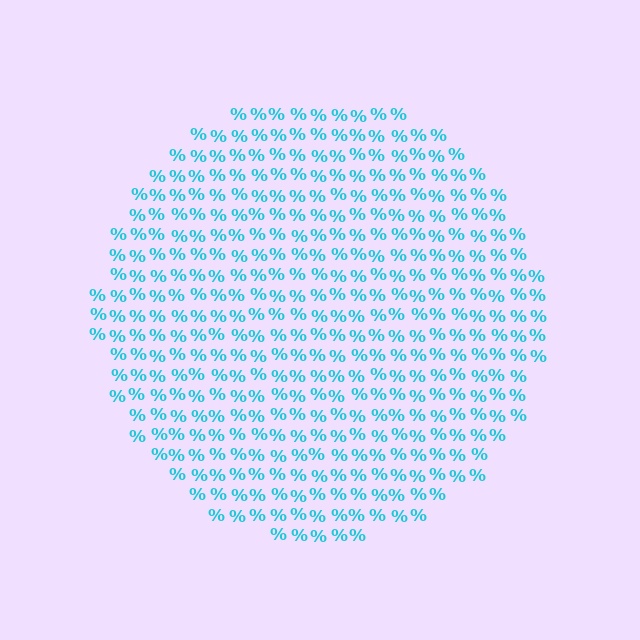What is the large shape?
The large shape is a circle.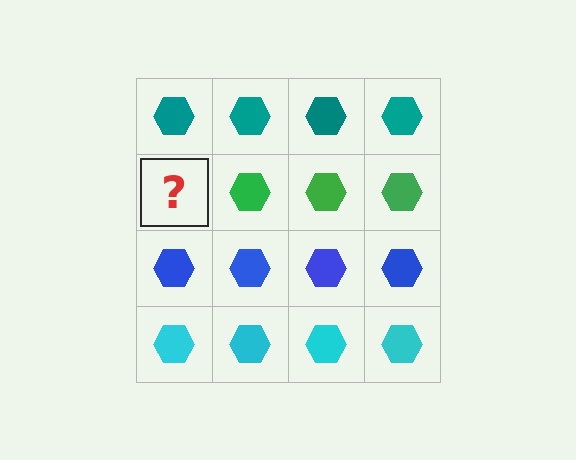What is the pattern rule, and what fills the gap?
The rule is that each row has a consistent color. The gap should be filled with a green hexagon.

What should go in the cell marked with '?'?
The missing cell should contain a green hexagon.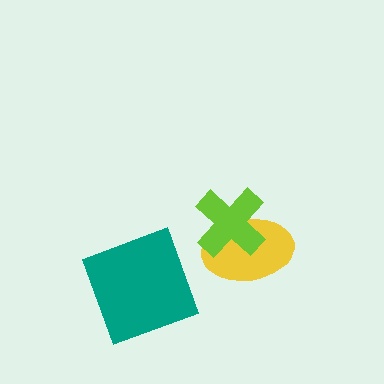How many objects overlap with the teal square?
0 objects overlap with the teal square.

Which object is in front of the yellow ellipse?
The lime cross is in front of the yellow ellipse.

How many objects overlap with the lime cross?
1 object overlaps with the lime cross.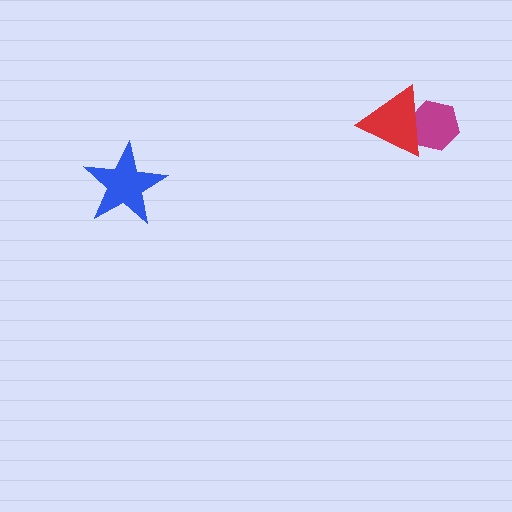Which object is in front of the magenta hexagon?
The red triangle is in front of the magenta hexagon.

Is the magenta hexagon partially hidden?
Yes, it is partially covered by another shape.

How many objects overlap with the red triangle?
1 object overlaps with the red triangle.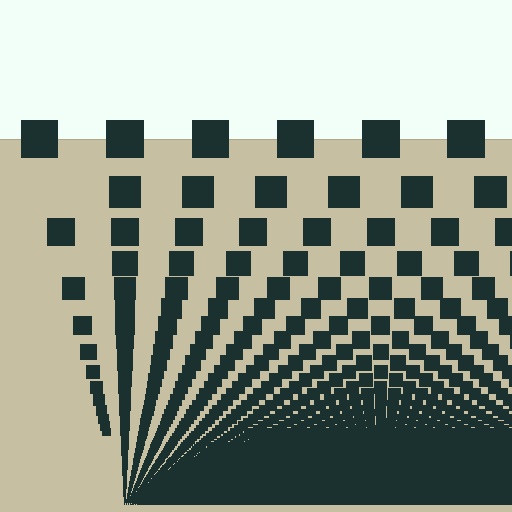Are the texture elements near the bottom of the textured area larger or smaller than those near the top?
Smaller. The gradient is inverted — elements near the bottom are smaller and denser.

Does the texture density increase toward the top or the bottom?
Density increases toward the bottom.